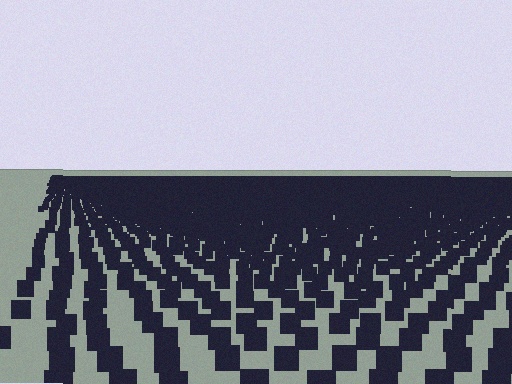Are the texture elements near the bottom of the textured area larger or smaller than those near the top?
Larger. Near the bottom, elements are closer to the viewer and appear at a bigger on-screen size.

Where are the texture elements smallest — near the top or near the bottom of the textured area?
Near the top.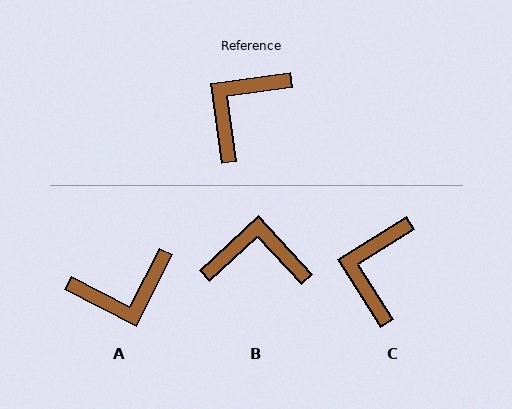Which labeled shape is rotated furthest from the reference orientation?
A, about 145 degrees away.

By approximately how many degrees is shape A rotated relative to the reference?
Approximately 145 degrees counter-clockwise.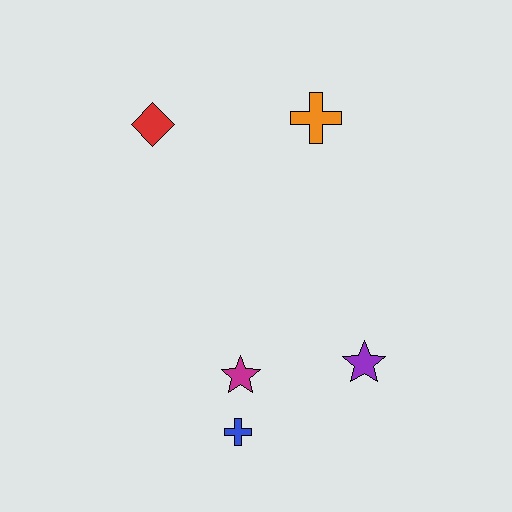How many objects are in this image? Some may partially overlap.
There are 5 objects.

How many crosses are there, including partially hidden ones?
There are 2 crosses.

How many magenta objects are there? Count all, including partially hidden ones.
There is 1 magenta object.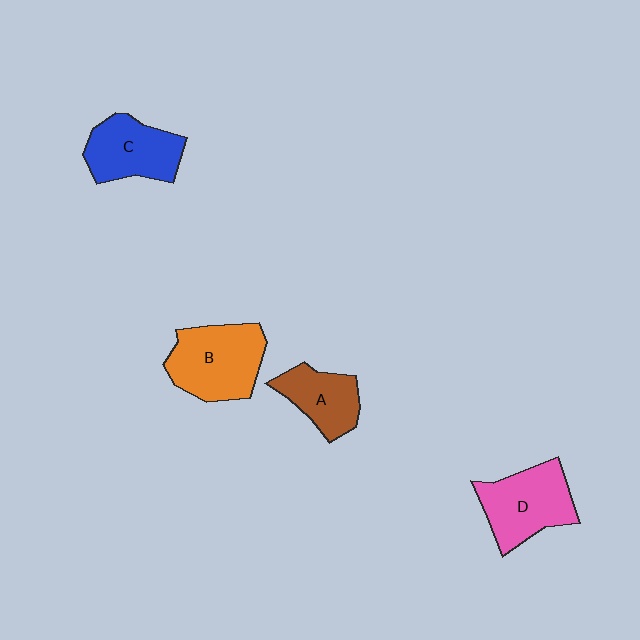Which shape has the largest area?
Shape B (orange).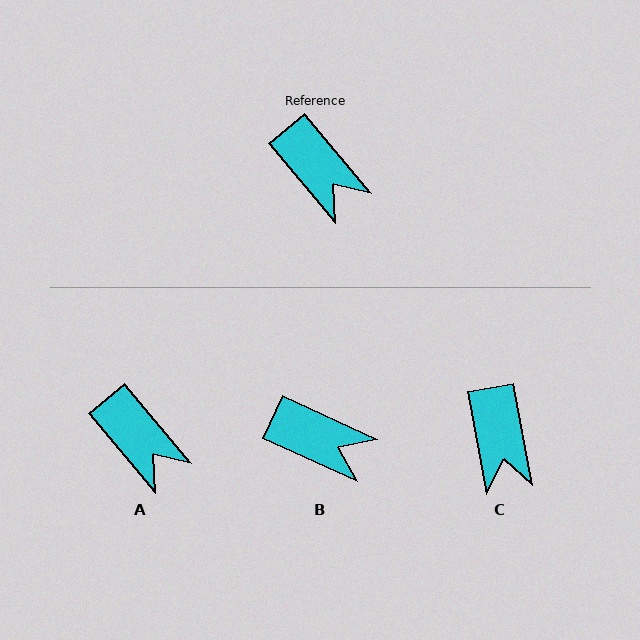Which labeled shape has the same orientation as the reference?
A.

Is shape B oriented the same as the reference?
No, it is off by about 25 degrees.